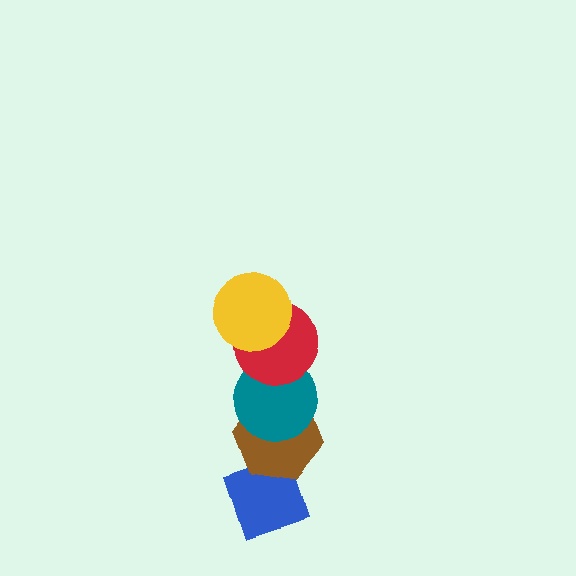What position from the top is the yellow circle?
The yellow circle is 1st from the top.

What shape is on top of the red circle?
The yellow circle is on top of the red circle.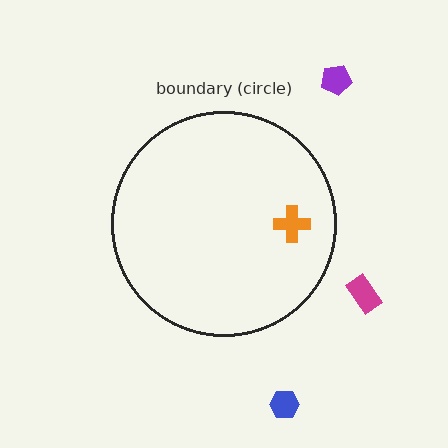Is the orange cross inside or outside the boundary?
Inside.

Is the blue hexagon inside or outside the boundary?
Outside.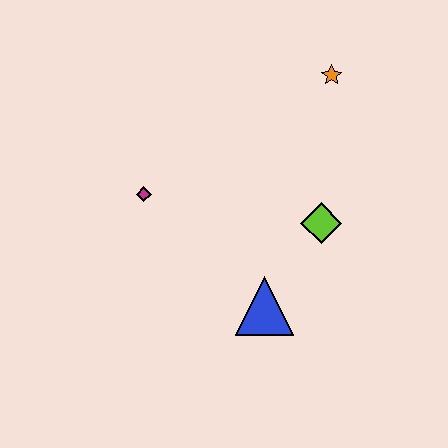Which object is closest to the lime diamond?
The blue triangle is closest to the lime diamond.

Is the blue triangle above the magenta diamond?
No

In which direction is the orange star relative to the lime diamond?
The orange star is above the lime diamond.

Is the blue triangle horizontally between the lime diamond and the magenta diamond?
Yes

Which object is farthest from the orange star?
The blue triangle is farthest from the orange star.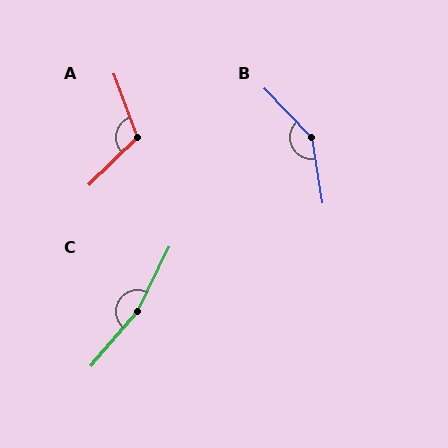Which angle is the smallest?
A, at approximately 114 degrees.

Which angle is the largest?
C, at approximately 166 degrees.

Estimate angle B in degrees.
Approximately 146 degrees.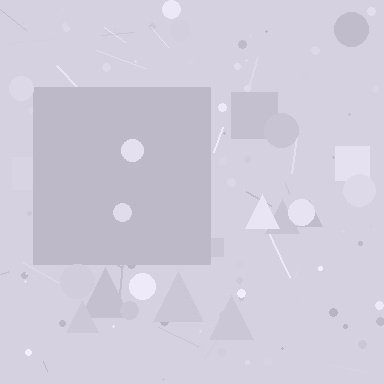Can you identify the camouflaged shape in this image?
The camouflaged shape is a square.